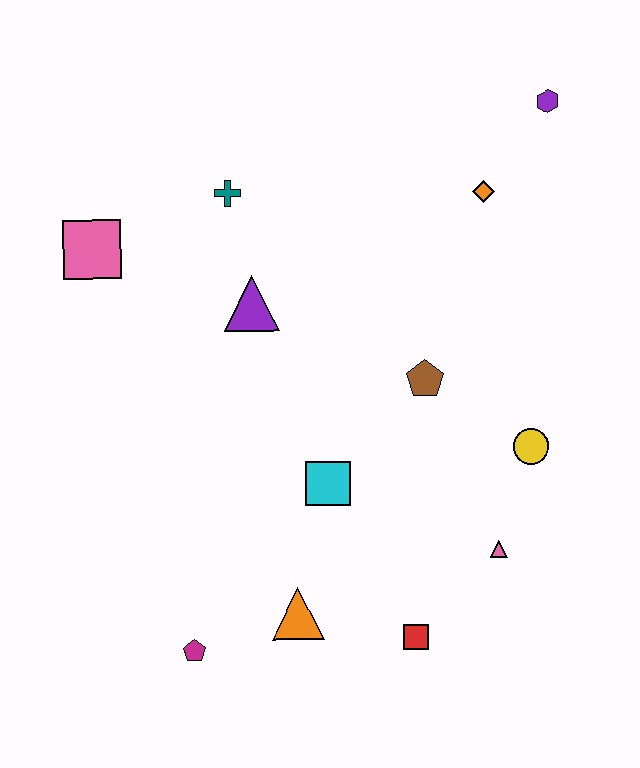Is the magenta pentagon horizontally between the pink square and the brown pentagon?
Yes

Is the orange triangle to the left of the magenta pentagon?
No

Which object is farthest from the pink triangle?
The pink square is farthest from the pink triangle.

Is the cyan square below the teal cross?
Yes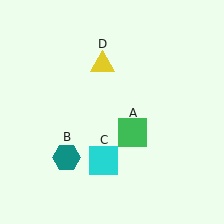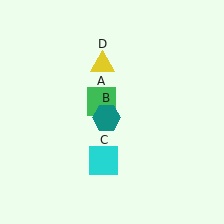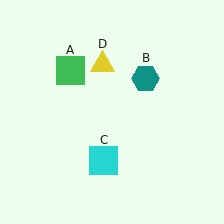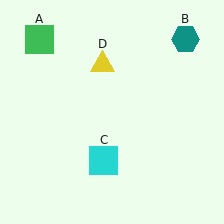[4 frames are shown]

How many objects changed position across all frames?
2 objects changed position: green square (object A), teal hexagon (object B).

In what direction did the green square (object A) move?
The green square (object A) moved up and to the left.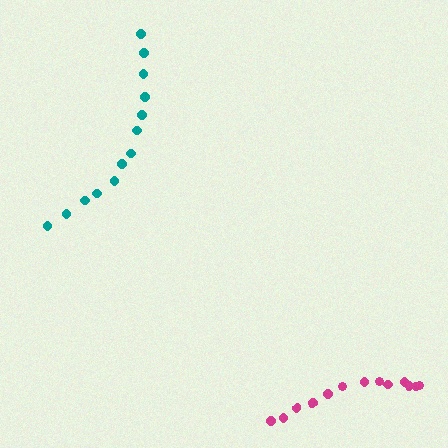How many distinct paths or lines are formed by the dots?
There are 2 distinct paths.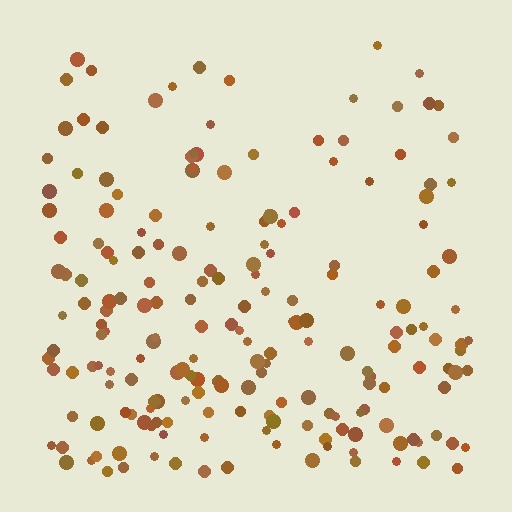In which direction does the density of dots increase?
From top to bottom, with the bottom side densest.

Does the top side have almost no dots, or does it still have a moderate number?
Still a moderate number, just noticeably fewer than the bottom.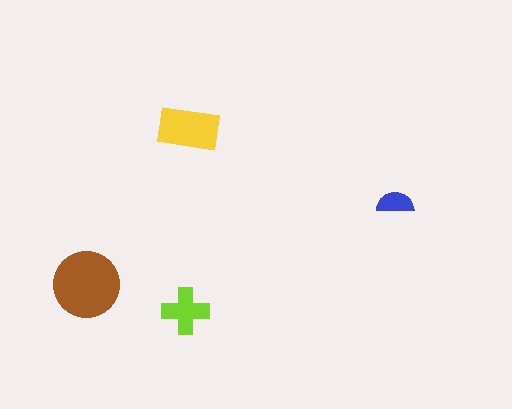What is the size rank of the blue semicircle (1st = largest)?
4th.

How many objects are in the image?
There are 4 objects in the image.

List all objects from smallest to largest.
The blue semicircle, the lime cross, the yellow rectangle, the brown circle.